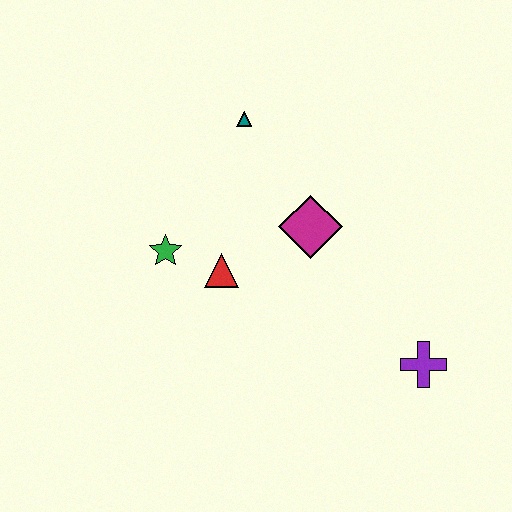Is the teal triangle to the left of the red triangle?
No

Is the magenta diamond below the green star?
No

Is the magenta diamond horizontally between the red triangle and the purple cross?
Yes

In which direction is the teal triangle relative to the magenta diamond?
The teal triangle is above the magenta diamond.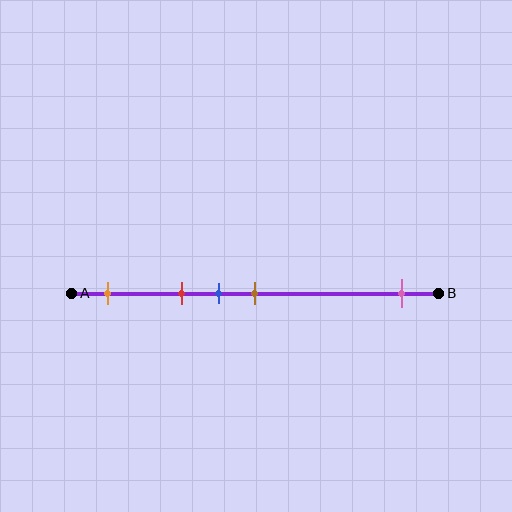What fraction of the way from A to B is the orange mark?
The orange mark is approximately 10% (0.1) of the way from A to B.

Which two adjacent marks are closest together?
The blue and brown marks are the closest adjacent pair.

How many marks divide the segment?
There are 5 marks dividing the segment.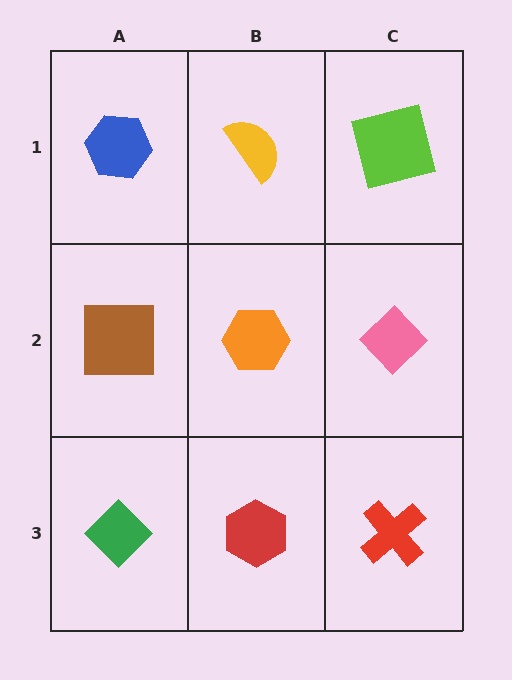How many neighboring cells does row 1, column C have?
2.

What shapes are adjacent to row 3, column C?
A pink diamond (row 2, column C), a red hexagon (row 3, column B).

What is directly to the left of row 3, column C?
A red hexagon.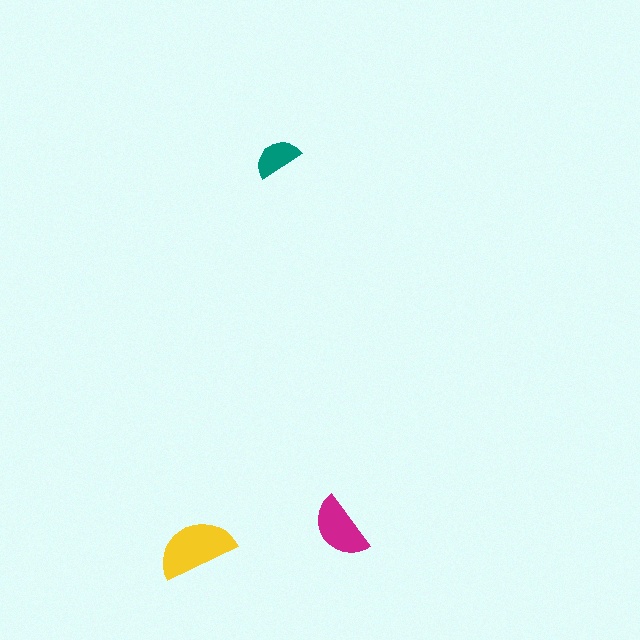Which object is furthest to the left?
The yellow semicircle is leftmost.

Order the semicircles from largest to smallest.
the yellow one, the magenta one, the teal one.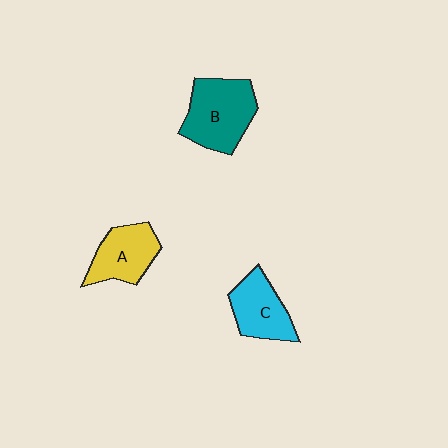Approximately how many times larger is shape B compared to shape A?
Approximately 1.3 times.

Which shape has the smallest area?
Shape C (cyan).